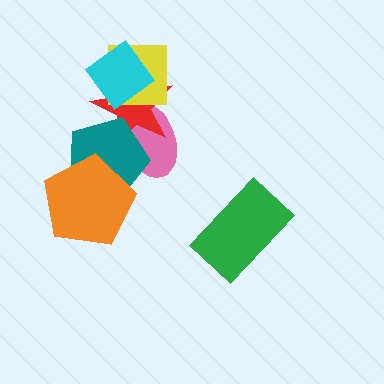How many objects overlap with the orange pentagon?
1 object overlaps with the orange pentagon.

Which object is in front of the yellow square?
The cyan diamond is in front of the yellow square.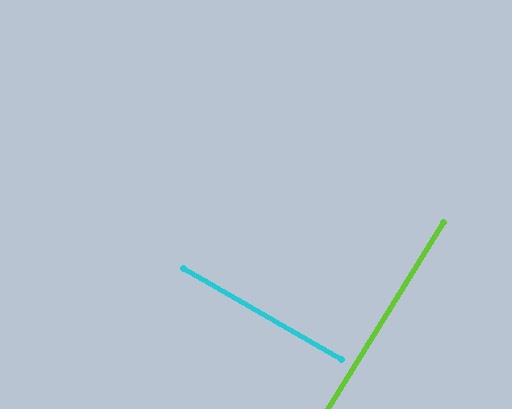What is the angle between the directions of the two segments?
Approximately 88 degrees.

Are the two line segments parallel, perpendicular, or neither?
Perpendicular — they meet at approximately 88°.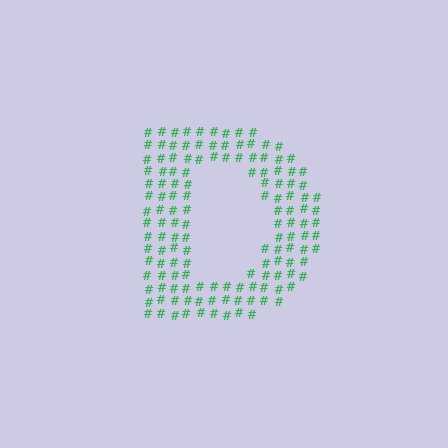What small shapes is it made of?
It is made of small hash symbols.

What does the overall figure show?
The overall figure shows the letter D.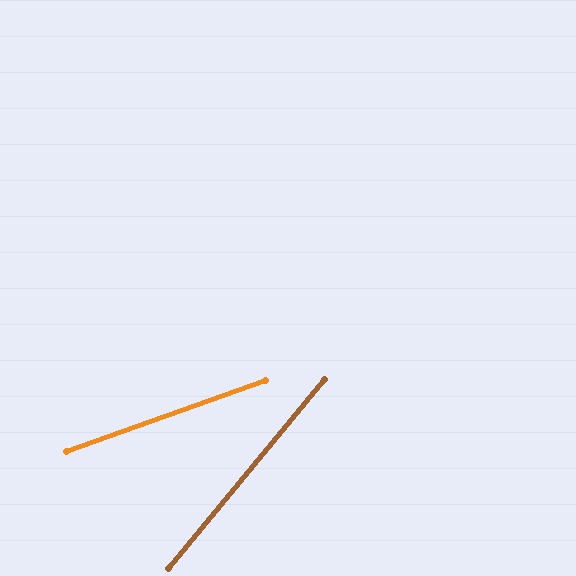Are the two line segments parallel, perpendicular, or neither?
Neither parallel nor perpendicular — they differ by about 31°.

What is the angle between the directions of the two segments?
Approximately 31 degrees.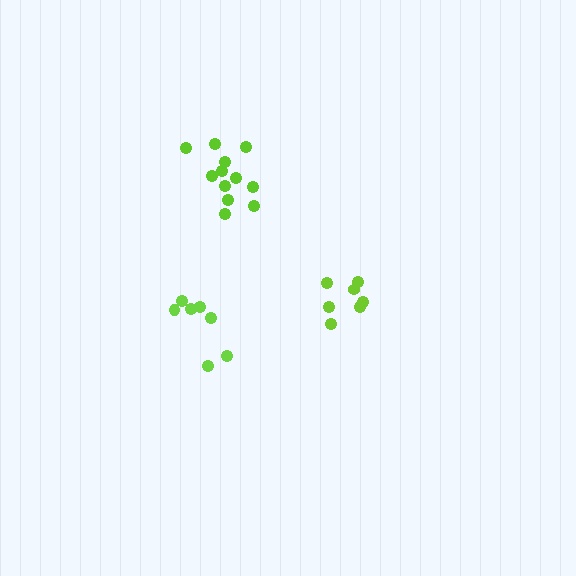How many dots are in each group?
Group 1: 7 dots, Group 2: 12 dots, Group 3: 7 dots (26 total).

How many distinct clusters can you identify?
There are 3 distinct clusters.